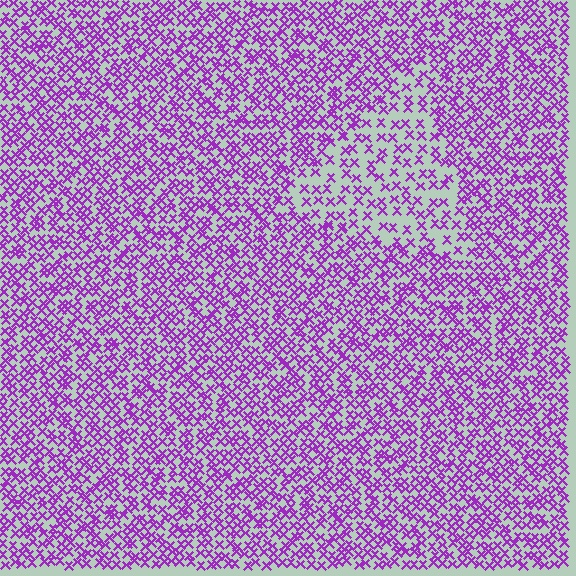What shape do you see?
I see a triangle.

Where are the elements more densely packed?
The elements are more densely packed outside the triangle boundary.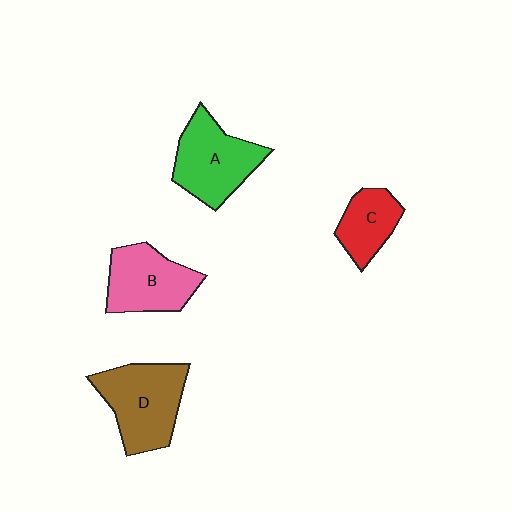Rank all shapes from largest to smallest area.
From largest to smallest: D (brown), A (green), B (pink), C (red).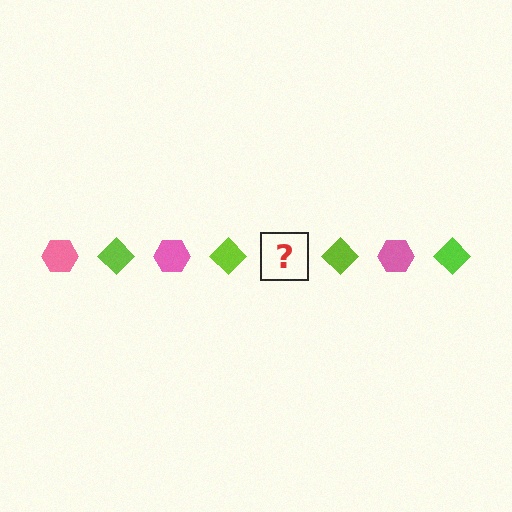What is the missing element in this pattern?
The missing element is a pink hexagon.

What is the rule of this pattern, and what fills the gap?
The rule is that the pattern alternates between pink hexagon and lime diamond. The gap should be filled with a pink hexagon.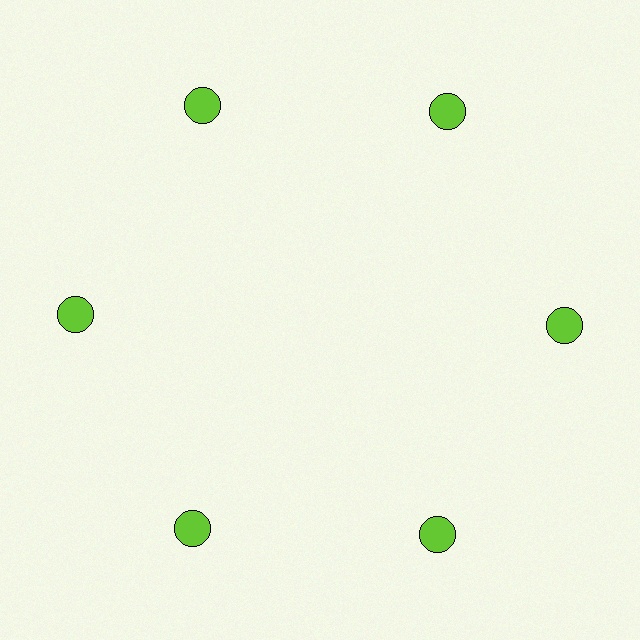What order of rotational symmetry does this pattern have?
This pattern has 6-fold rotational symmetry.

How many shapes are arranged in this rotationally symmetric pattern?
There are 6 shapes, arranged in 6 groups of 1.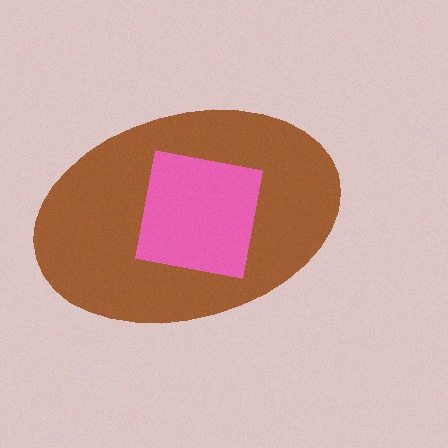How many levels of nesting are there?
2.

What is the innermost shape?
The pink square.